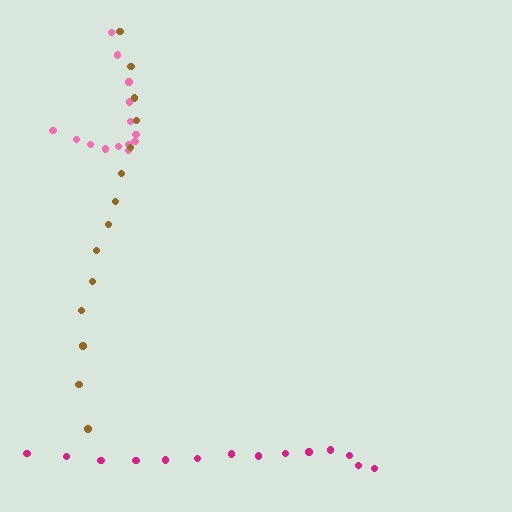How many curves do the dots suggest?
There are 3 distinct paths.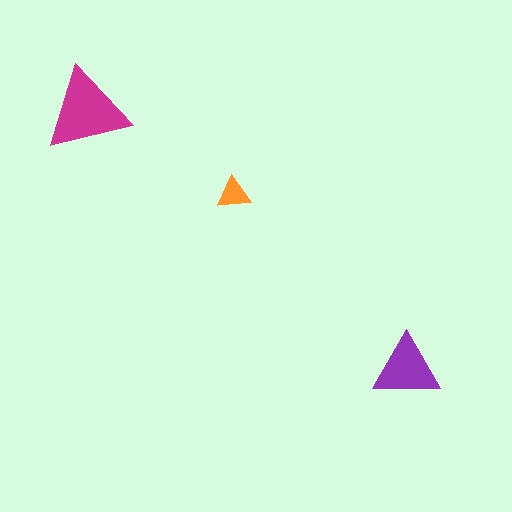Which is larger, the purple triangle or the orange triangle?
The purple one.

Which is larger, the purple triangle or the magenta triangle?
The magenta one.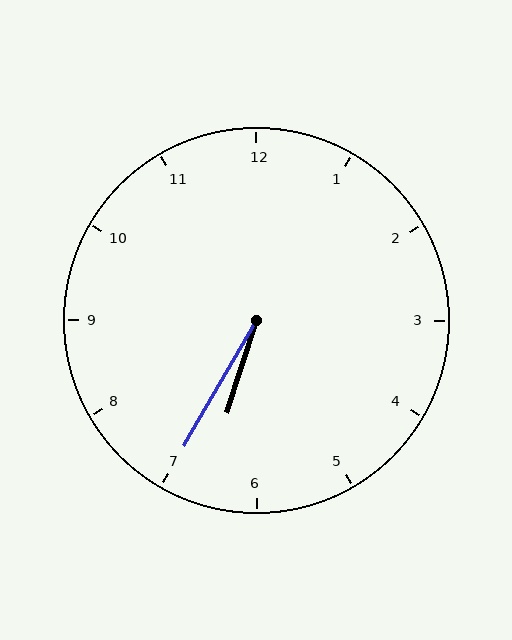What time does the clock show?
6:35.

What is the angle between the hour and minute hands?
Approximately 12 degrees.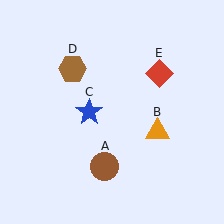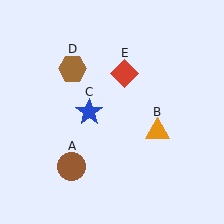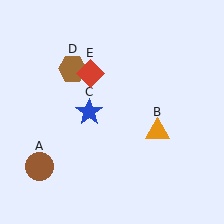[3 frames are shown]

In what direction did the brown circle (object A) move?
The brown circle (object A) moved left.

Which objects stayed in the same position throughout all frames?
Orange triangle (object B) and blue star (object C) and brown hexagon (object D) remained stationary.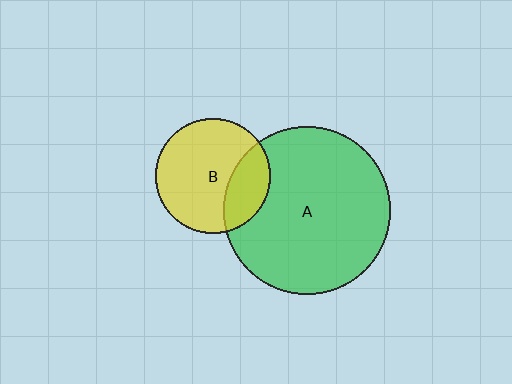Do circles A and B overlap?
Yes.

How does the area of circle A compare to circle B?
Approximately 2.1 times.